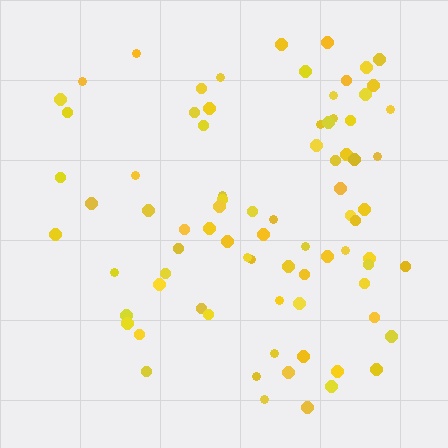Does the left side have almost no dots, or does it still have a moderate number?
Still a moderate number, just noticeably fewer than the right.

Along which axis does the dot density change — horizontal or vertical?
Horizontal.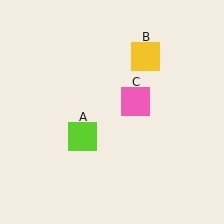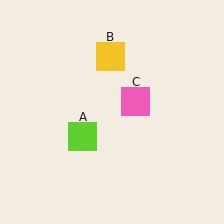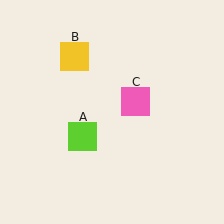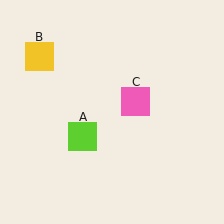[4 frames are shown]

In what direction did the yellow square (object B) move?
The yellow square (object B) moved left.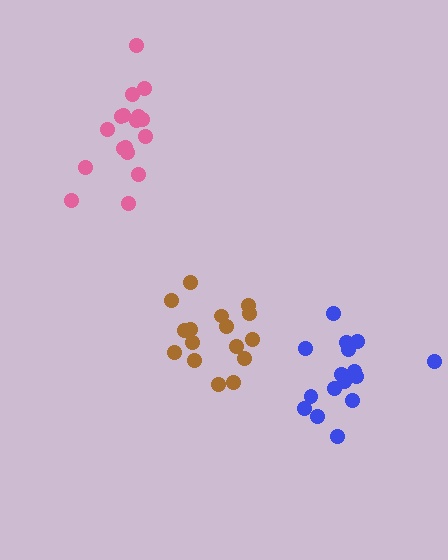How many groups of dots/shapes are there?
There are 3 groups.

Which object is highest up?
The pink cluster is topmost.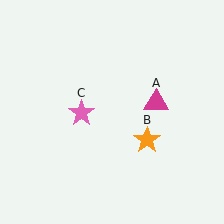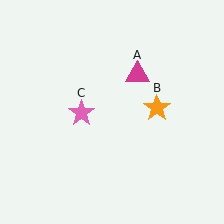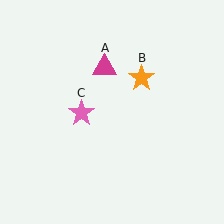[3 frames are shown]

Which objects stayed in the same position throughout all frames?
Pink star (object C) remained stationary.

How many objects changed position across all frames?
2 objects changed position: magenta triangle (object A), orange star (object B).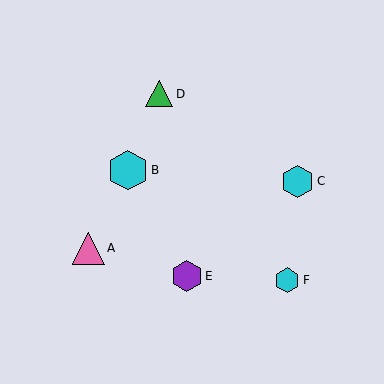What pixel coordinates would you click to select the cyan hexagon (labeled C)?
Click at (297, 181) to select the cyan hexagon C.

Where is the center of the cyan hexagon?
The center of the cyan hexagon is at (297, 181).